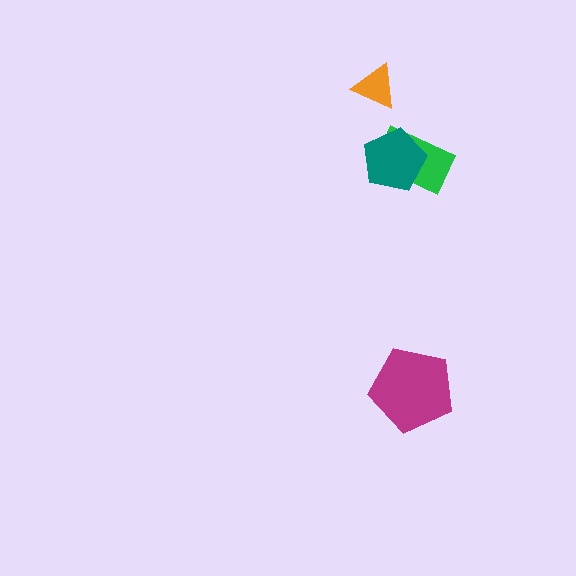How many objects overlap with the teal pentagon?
1 object overlaps with the teal pentagon.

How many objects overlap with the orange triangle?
0 objects overlap with the orange triangle.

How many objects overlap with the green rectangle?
1 object overlaps with the green rectangle.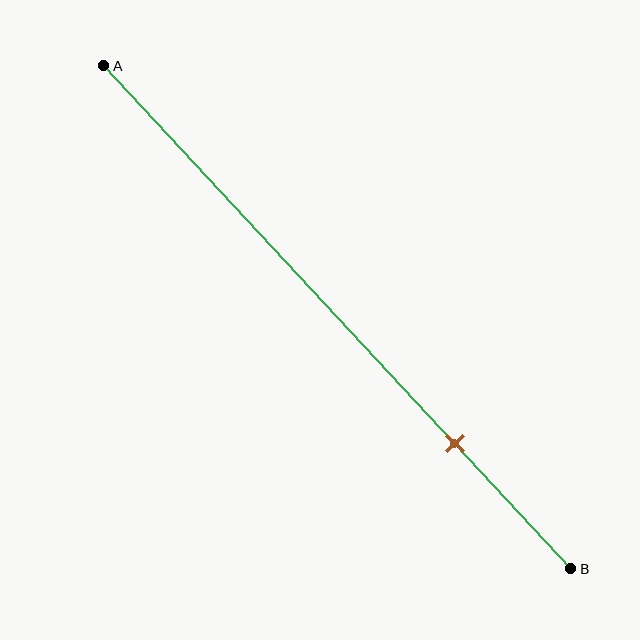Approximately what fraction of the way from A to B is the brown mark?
The brown mark is approximately 75% of the way from A to B.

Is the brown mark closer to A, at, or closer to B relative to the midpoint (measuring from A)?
The brown mark is closer to point B than the midpoint of segment AB.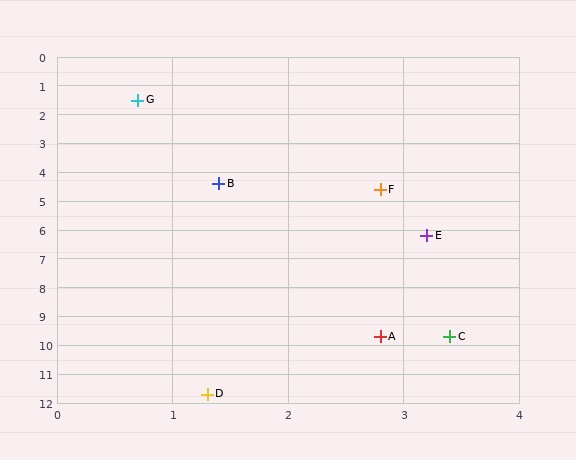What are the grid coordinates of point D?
Point D is at approximately (1.3, 11.7).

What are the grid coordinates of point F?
Point F is at approximately (2.8, 4.6).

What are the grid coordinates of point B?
Point B is at approximately (1.4, 4.4).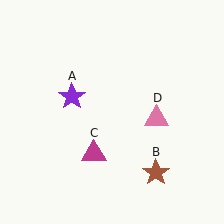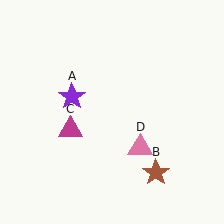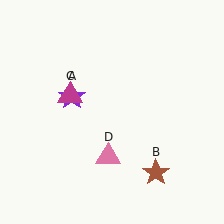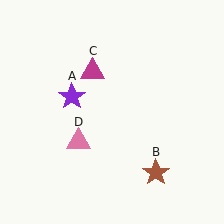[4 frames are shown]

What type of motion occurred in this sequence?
The magenta triangle (object C), pink triangle (object D) rotated clockwise around the center of the scene.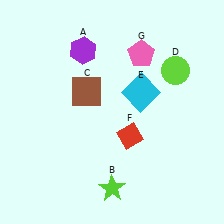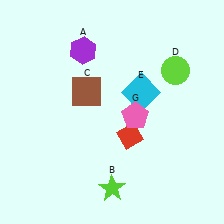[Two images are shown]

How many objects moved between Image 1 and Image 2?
1 object moved between the two images.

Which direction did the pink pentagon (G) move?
The pink pentagon (G) moved down.